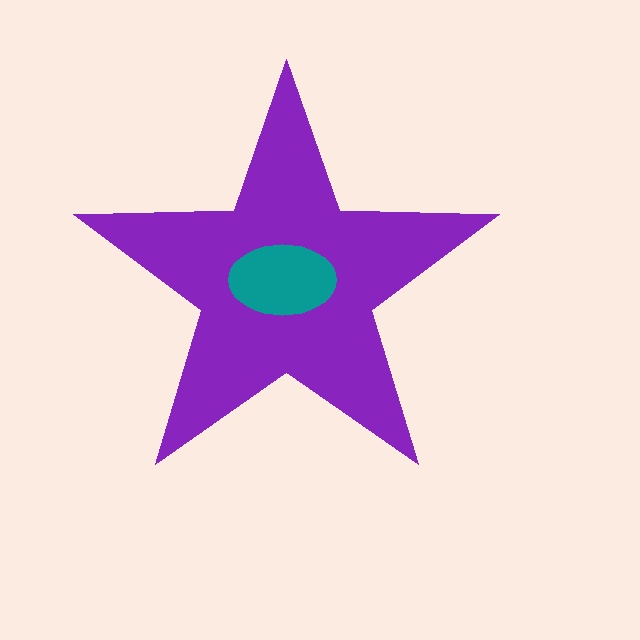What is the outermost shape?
The purple star.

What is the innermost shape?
The teal ellipse.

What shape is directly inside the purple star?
The teal ellipse.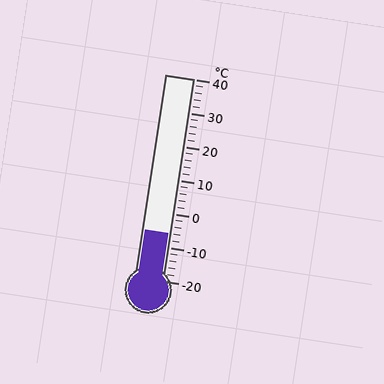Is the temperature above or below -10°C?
The temperature is above -10°C.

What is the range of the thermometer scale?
The thermometer scale ranges from -20°C to 40°C.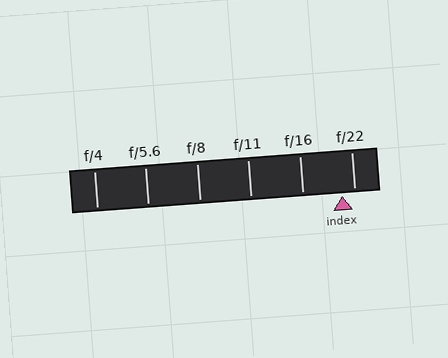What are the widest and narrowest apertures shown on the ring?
The widest aperture shown is f/4 and the narrowest is f/22.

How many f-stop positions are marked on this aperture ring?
There are 6 f-stop positions marked.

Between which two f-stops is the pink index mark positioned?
The index mark is between f/16 and f/22.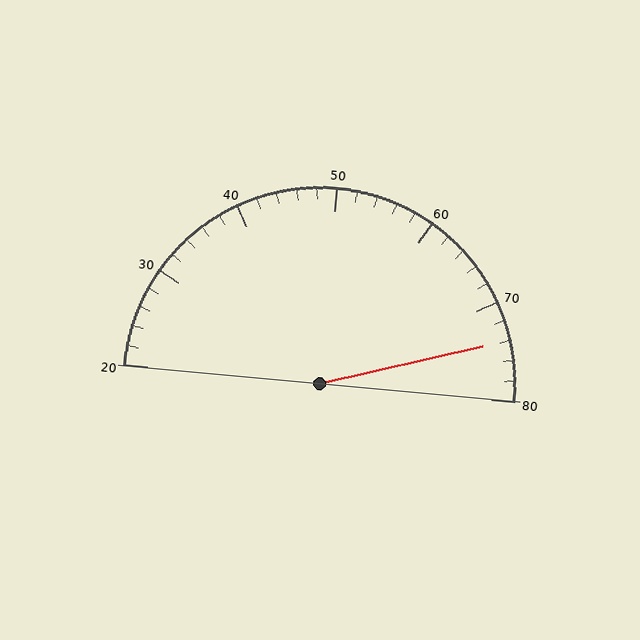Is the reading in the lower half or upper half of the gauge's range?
The reading is in the upper half of the range (20 to 80).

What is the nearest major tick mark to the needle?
The nearest major tick mark is 70.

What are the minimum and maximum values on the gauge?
The gauge ranges from 20 to 80.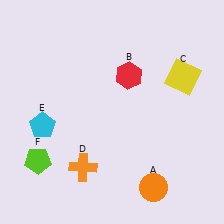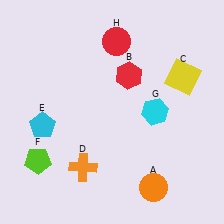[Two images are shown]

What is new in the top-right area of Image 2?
A red circle (H) was added in the top-right area of Image 2.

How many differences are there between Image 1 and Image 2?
There are 2 differences between the two images.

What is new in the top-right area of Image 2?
A cyan hexagon (G) was added in the top-right area of Image 2.